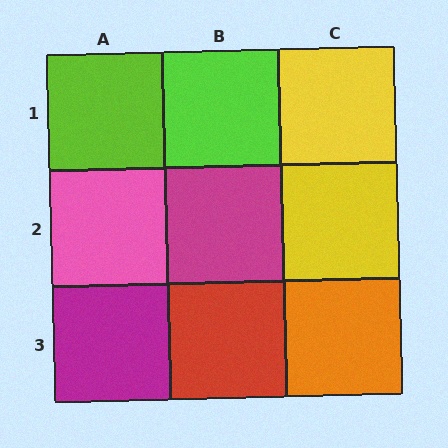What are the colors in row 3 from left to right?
Magenta, red, orange.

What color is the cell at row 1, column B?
Lime.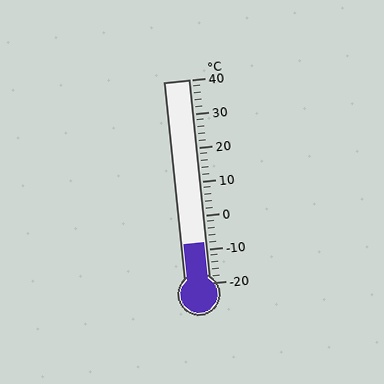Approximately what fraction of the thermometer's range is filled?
The thermometer is filled to approximately 20% of its range.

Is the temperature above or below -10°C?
The temperature is above -10°C.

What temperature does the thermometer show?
The thermometer shows approximately -8°C.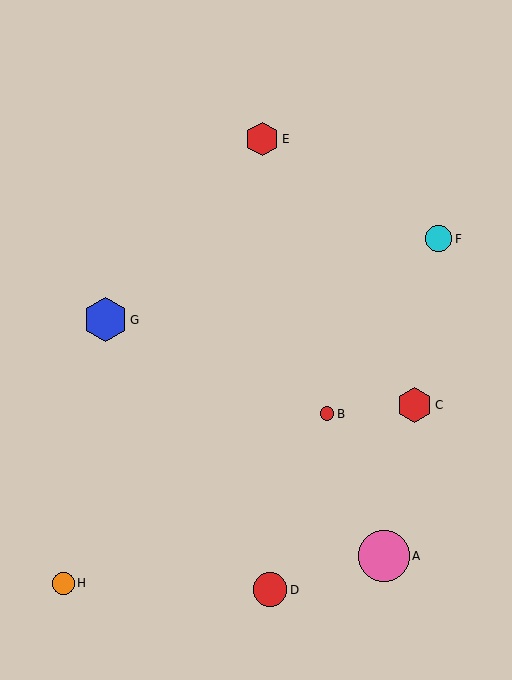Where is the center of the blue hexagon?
The center of the blue hexagon is at (105, 320).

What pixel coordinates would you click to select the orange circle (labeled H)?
Click at (63, 584) to select the orange circle H.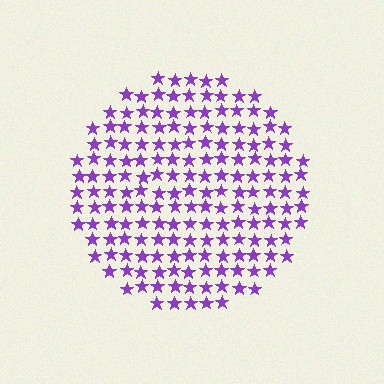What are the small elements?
The small elements are stars.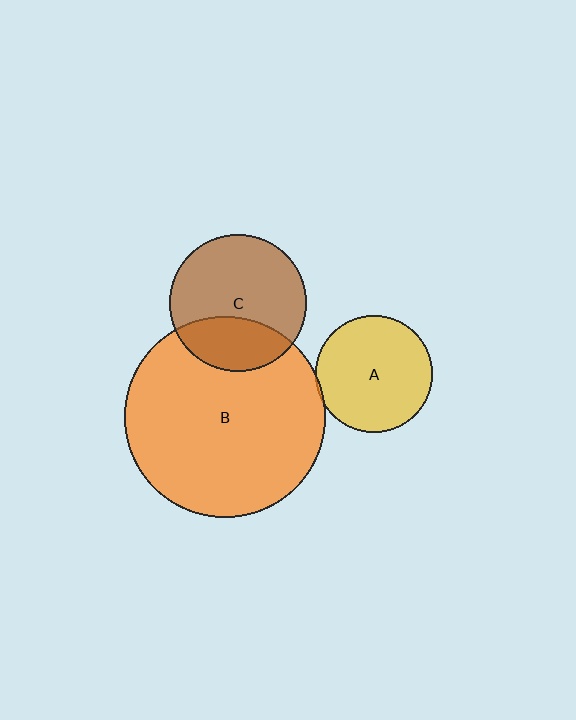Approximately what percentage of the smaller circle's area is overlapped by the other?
Approximately 5%.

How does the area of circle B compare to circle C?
Approximately 2.2 times.